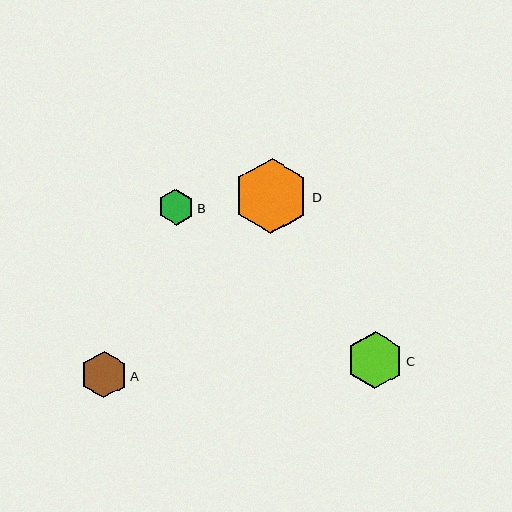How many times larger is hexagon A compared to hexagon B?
Hexagon A is approximately 1.3 times the size of hexagon B.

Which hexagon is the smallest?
Hexagon B is the smallest with a size of approximately 36 pixels.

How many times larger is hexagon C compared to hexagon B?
Hexagon C is approximately 1.6 times the size of hexagon B.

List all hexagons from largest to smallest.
From largest to smallest: D, C, A, B.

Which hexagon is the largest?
Hexagon D is the largest with a size of approximately 75 pixels.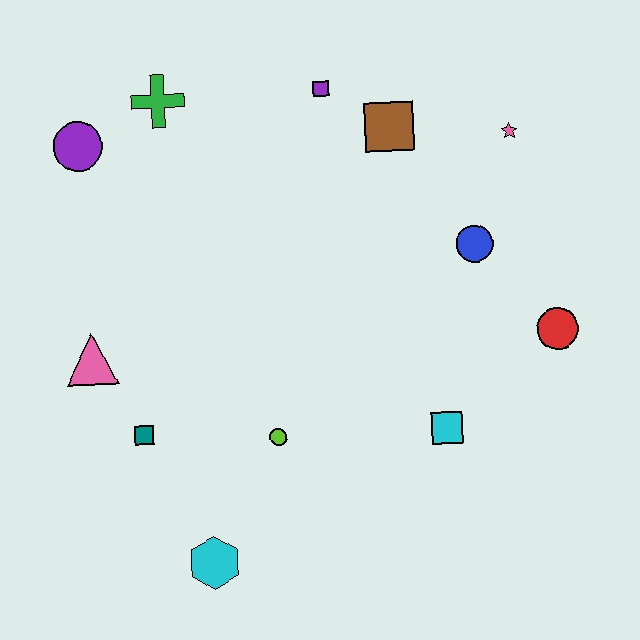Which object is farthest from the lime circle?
The pink star is farthest from the lime circle.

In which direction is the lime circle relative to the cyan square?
The lime circle is to the left of the cyan square.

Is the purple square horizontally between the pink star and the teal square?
Yes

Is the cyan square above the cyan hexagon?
Yes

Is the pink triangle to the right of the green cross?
No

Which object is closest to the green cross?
The purple circle is closest to the green cross.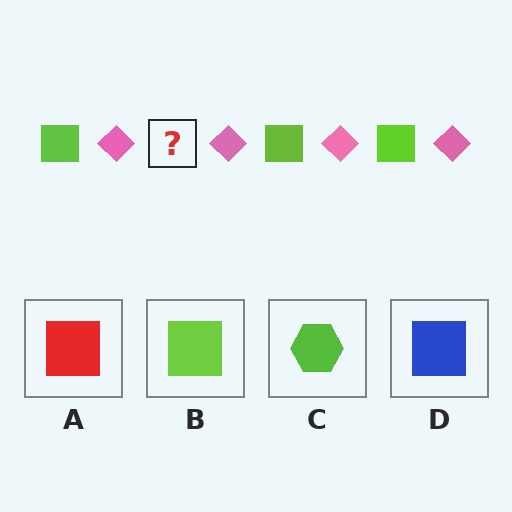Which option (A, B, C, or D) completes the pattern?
B.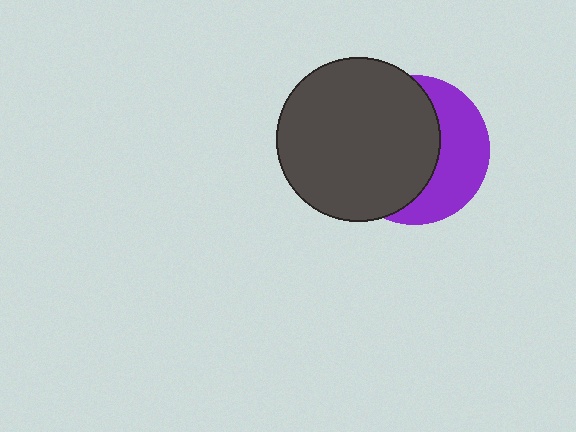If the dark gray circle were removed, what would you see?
You would see the complete purple circle.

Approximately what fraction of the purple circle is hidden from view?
Roughly 60% of the purple circle is hidden behind the dark gray circle.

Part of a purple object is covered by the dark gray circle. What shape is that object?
It is a circle.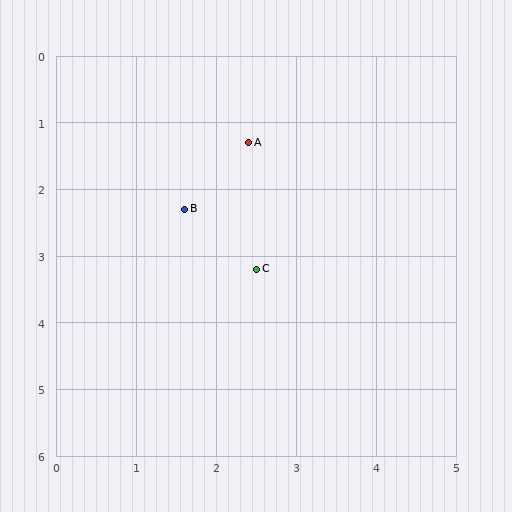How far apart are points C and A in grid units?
Points C and A are about 1.9 grid units apart.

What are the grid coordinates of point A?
Point A is at approximately (2.4, 1.3).